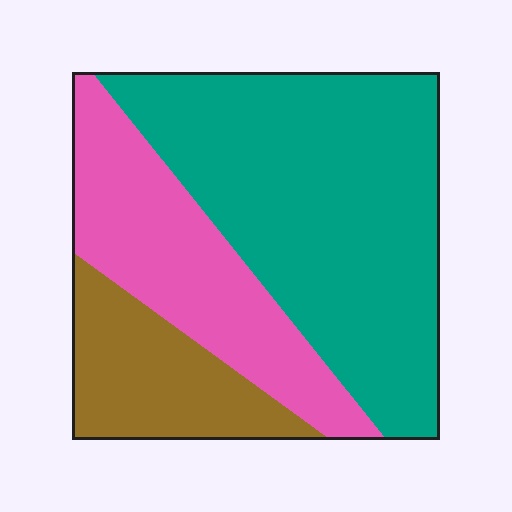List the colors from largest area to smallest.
From largest to smallest: teal, pink, brown.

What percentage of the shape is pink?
Pink takes up about one quarter (1/4) of the shape.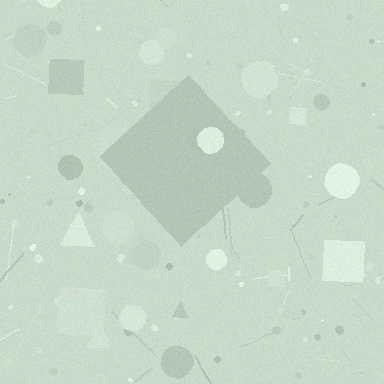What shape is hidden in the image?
A diamond is hidden in the image.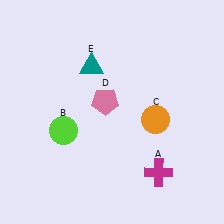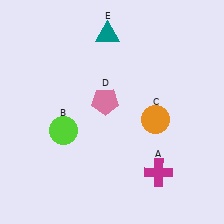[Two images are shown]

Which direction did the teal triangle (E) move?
The teal triangle (E) moved up.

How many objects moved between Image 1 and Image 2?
1 object moved between the two images.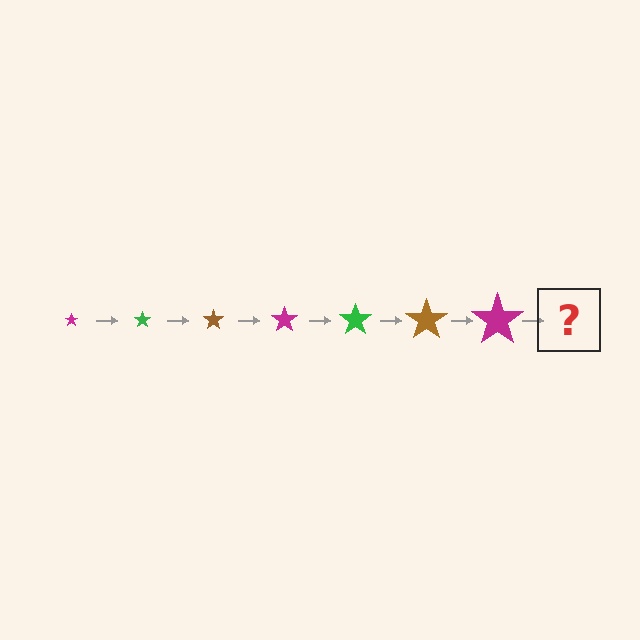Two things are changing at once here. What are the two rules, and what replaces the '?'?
The two rules are that the star grows larger each step and the color cycles through magenta, green, and brown. The '?' should be a green star, larger than the previous one.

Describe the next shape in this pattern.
It should be a green star, larger than the previous one.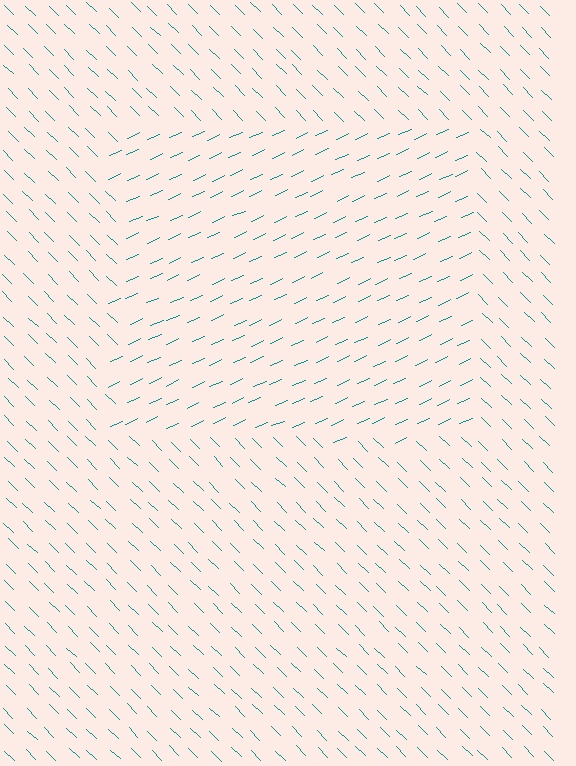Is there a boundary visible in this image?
Yes, there is a texture boundary formed by a change in line orientation.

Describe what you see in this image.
The image is filled with small teal line segments. A rectangle region in the image has lines oriented differently from the surrounding lines, creating a visible texture boundary.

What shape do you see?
I see a rectangle.